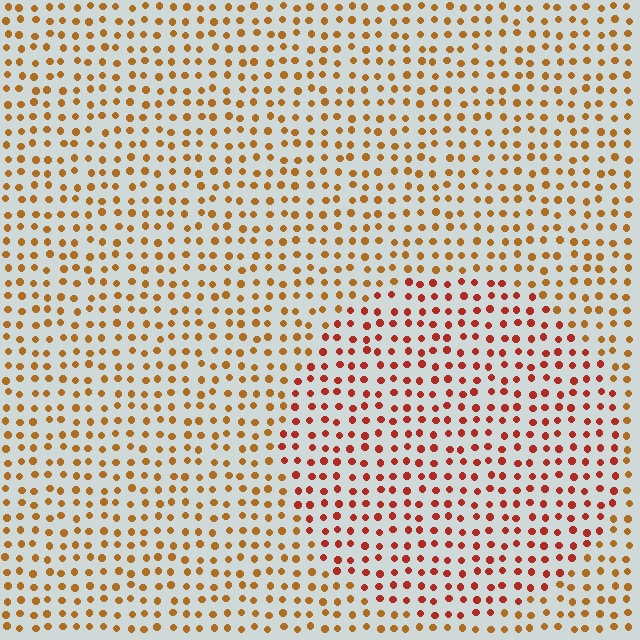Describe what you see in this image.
The image is filled with small brown elements in a uniform arrangement. A circle-shaped region is visible where the elements are tinted to a slightly different hue, forming a subtle color boundary.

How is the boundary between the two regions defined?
The boundary is defined purely by a slight shift in hue (about 29 degrees). Spacing, size, and orientation are identical on both sides.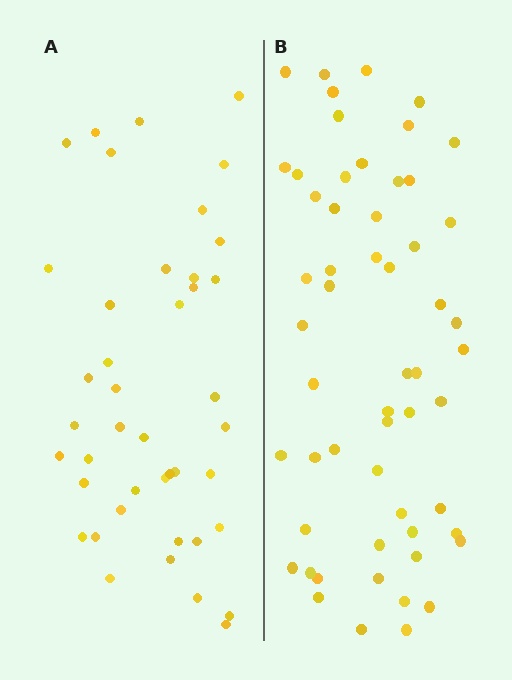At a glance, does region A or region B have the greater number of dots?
Region B (the right region) has more dots.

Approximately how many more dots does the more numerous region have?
Region B has approximately 15 more dots than region A.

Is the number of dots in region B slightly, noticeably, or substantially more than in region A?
Region B has noticeably more, but not dramatically so. The ratio is roughly 1.3 to 1.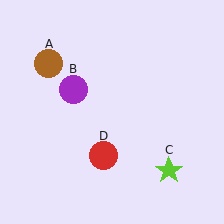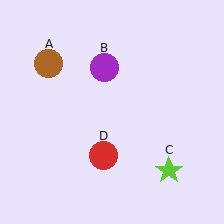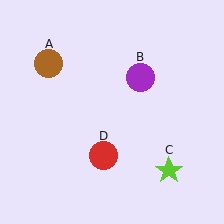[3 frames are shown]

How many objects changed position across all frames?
1 object changed position: purple circle (object B).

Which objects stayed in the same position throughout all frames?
Brown circle (object A) and lime star (object C) and red circle (object D) remained stationary.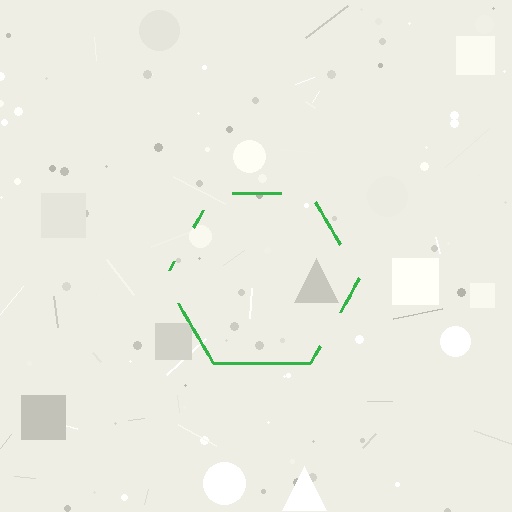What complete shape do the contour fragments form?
The contour fragments form a hexagon.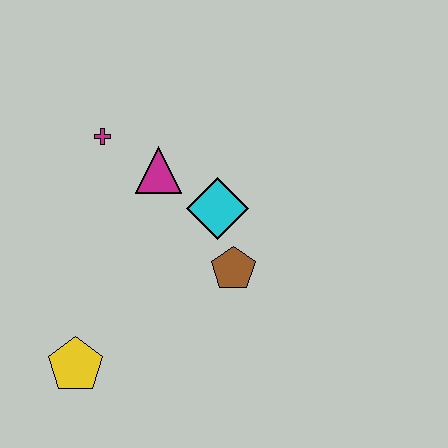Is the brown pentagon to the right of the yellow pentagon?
Yes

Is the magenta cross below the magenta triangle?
No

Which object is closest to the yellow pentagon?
The brown pentagon is closest to the yellow pentagon.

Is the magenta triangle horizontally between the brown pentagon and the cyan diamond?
No